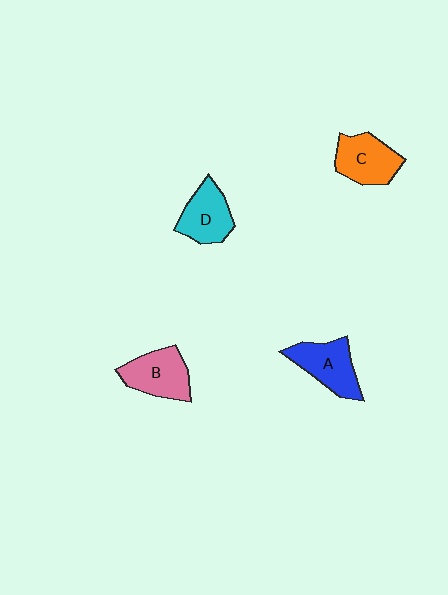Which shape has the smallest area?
Shape D (cyan).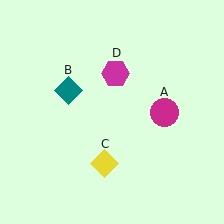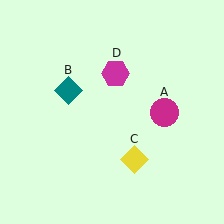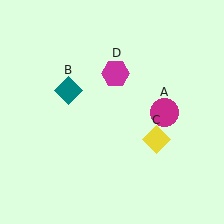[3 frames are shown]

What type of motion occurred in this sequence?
The yellow diamond (object C) rotated counterclockwise around the center of the scene.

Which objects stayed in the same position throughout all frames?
Magenta circle (object A) and teal diamond (object B) and magenta hexagon (object D) remained stationary.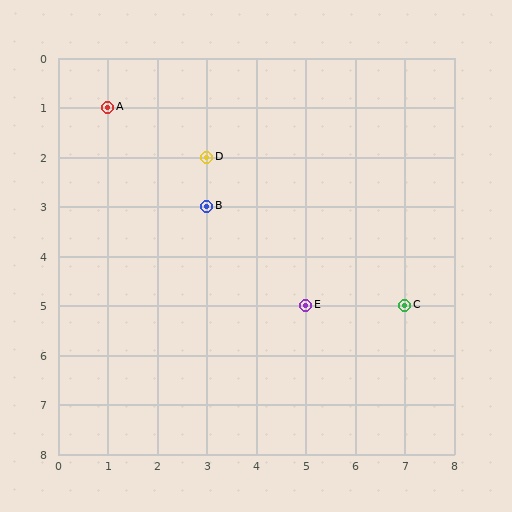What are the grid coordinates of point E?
Point E is at grid coordinates (5, 5).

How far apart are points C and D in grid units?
Points C and D are 4 columns and 3 rows apart (about 5.0 grid units diagonally).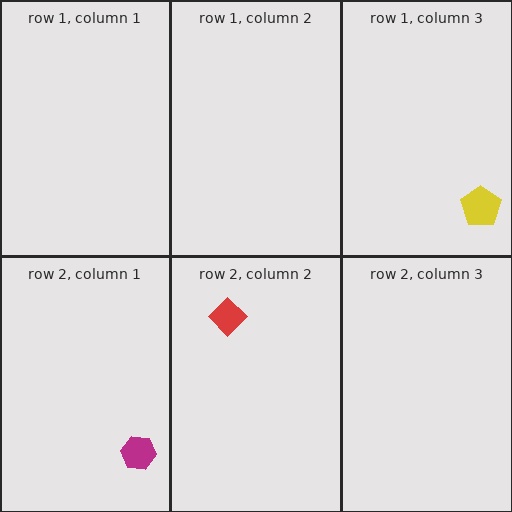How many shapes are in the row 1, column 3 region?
1.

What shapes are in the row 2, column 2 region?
The red diamond.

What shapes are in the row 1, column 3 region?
The yellow pentagon.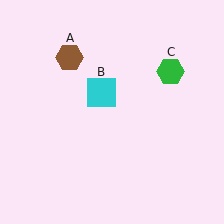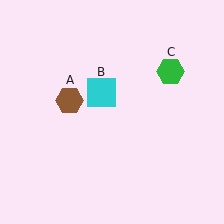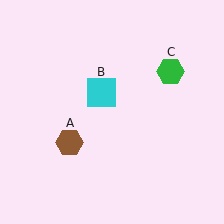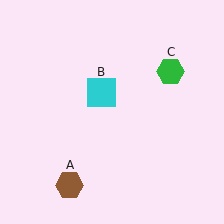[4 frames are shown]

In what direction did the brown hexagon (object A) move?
The brown hexagon (object A) moved down.